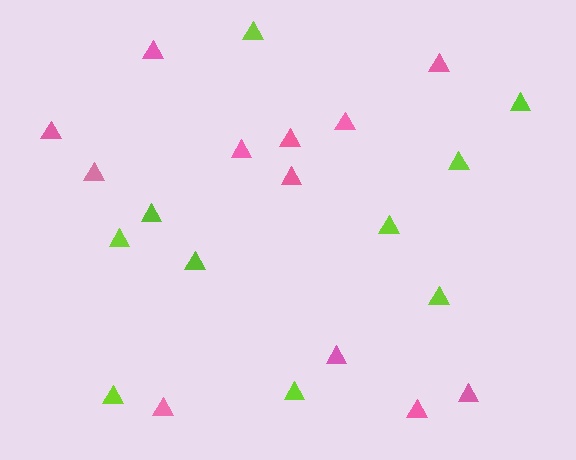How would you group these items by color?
There are 2 groups: one group of pink triangles (12) and one group of lime triangles (10).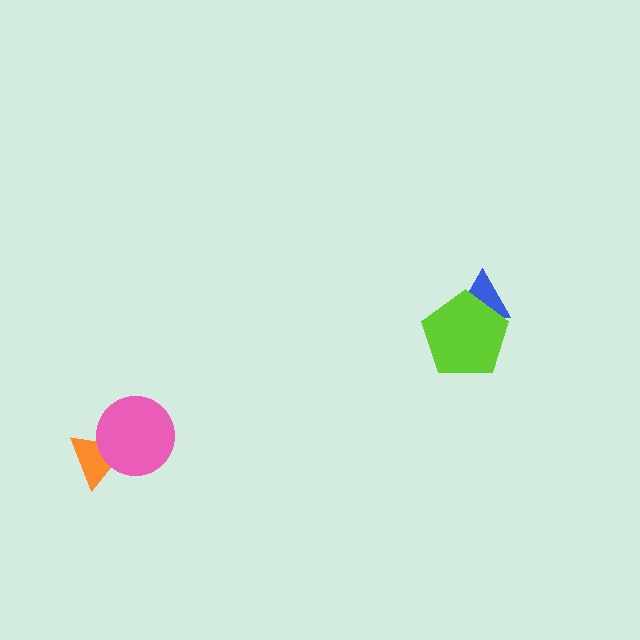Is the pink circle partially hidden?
No, no other shape covers it.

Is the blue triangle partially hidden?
Yes, it is partially covered by another shape.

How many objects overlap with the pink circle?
1 object overlaps with the pink circle.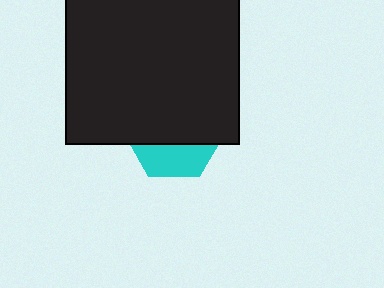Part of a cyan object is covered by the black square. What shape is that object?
It is a hexagon.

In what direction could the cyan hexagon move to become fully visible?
The cyan hexagon could move down. That would shift it out from behind the black square entirely.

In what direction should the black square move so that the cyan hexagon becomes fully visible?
The black square should move up. That is the shortest direction to clear the overlap and leave the cyan hexagon fully visible.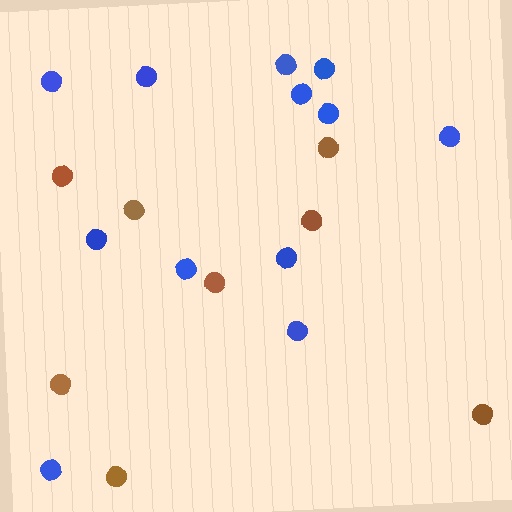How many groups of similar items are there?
There are 2 groups: one group of brown circles (8) and one group of blue circles (12).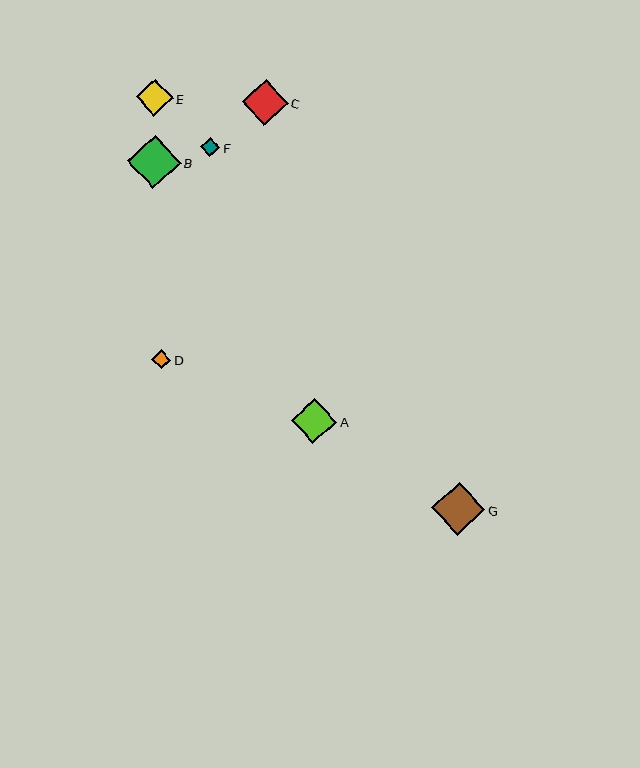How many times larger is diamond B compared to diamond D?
Diamond B is approximately 2.8 times the size of diamond D.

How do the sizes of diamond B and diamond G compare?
Diamond B and diamond G are approximately the same size.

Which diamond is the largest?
Diamond B is the largest with a size of approximately 53 pixels.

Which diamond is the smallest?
Diamond D is the smallest with a size of approximately 19 pixels.